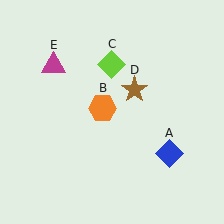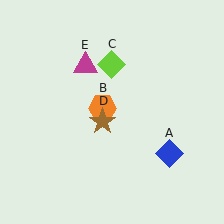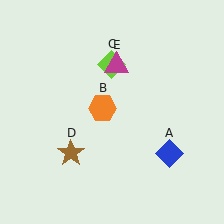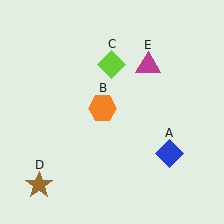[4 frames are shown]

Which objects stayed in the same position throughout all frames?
Blue diamond (object A) and orange hexagon (object B) and lime diamond (object C) remained stationary.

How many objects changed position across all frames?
2 objects changed position: brown star (object D), magenta triangle (object E).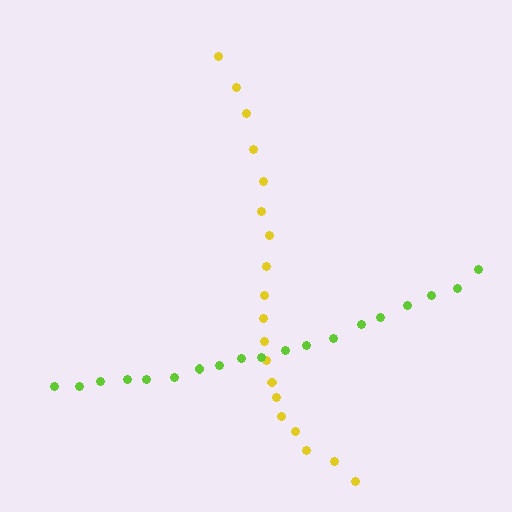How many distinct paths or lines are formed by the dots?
There are 2 distinct paths.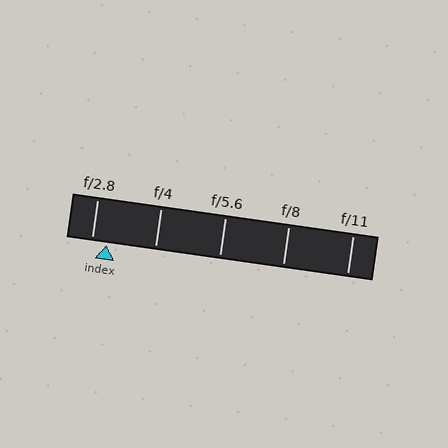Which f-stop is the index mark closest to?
The index mark is closest to f/2.8.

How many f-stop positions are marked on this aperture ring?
There are 5 f-stop positions marked.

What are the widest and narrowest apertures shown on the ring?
The widest aperture shown is f/2.8 and the narrowest is f/11.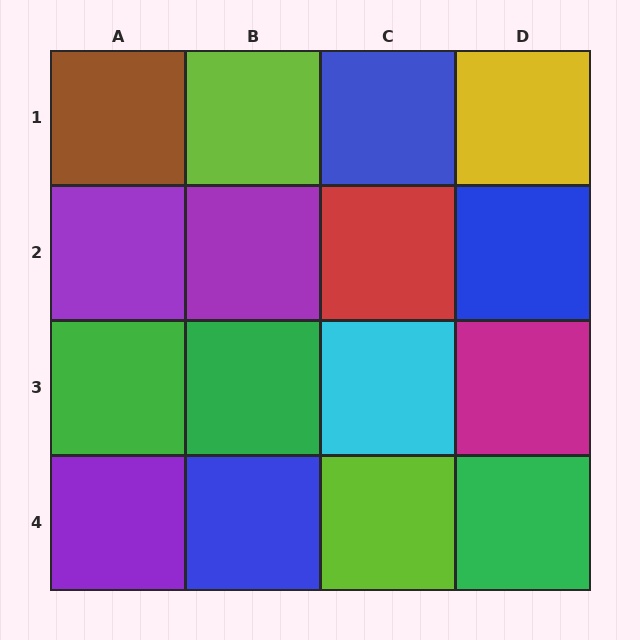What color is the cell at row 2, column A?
Purple.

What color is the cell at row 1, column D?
Yellow.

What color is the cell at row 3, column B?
Green.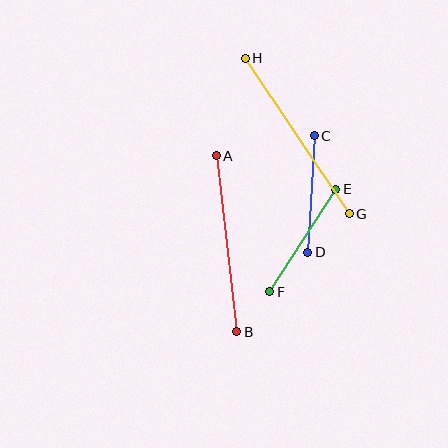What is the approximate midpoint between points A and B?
The midpoint is at approximately (227, 244) pixels.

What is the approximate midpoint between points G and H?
The midpoint is at approximately (297, 136) pixels.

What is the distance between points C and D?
The distance is approximately 117 pixels.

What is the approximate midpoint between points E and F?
The midpoint is at approximately (303, 241) pixels.